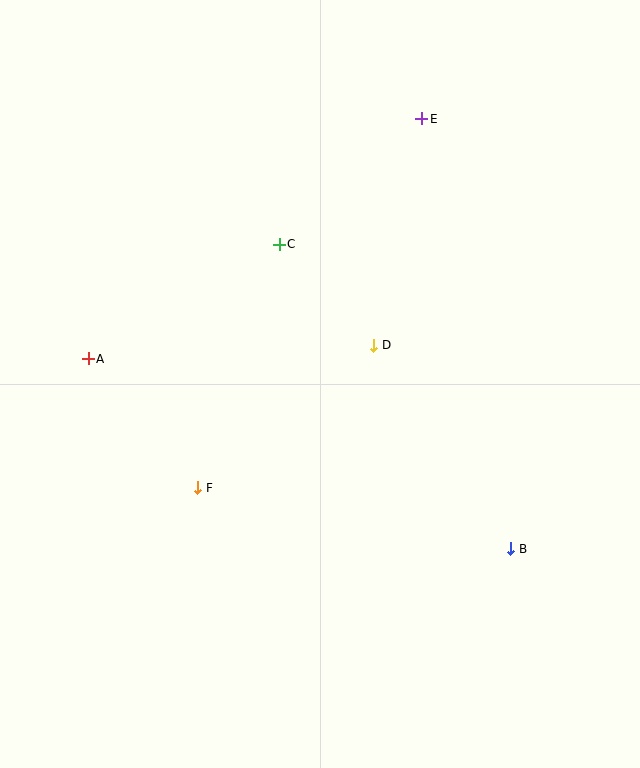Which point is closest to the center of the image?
Point D at (374, 345) is closest to the center.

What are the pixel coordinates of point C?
Point C is at (279, 244).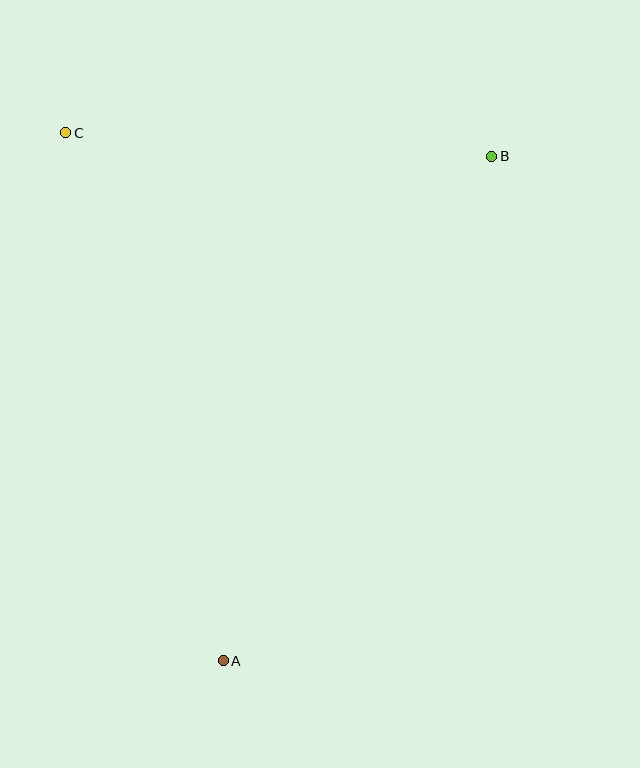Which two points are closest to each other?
Points B and C are closest to each other.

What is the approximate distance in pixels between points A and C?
The distance between A and C is approximately 551 pixels.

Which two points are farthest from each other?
Points A and B are farthest from each other.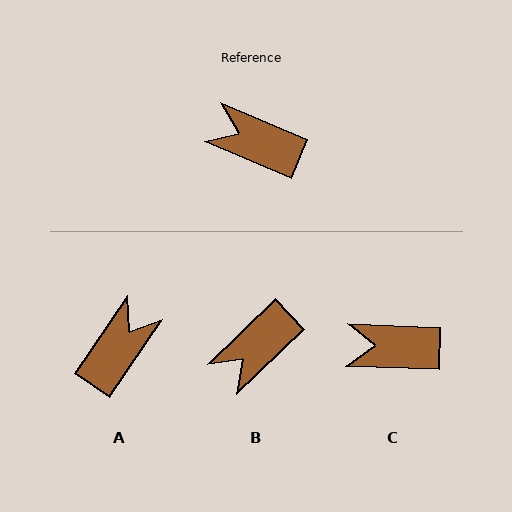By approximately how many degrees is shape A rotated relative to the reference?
Approximately 102 degrees clockwise.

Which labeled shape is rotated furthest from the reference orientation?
A, about 102 degrees away.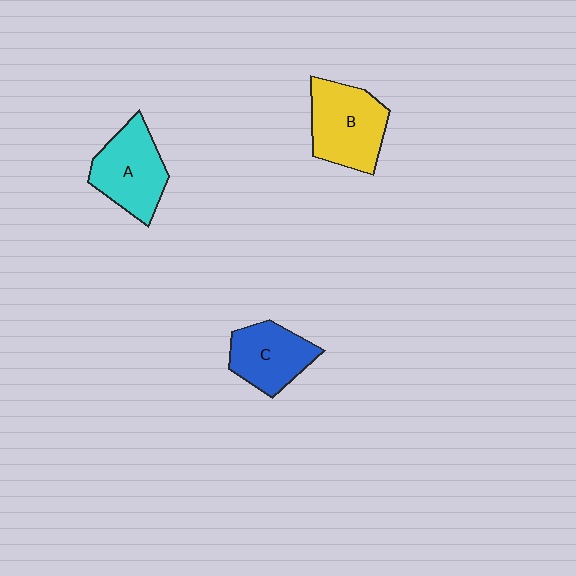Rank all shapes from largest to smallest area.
From largest to smallest: B (yellow), A (cyan), C (blue).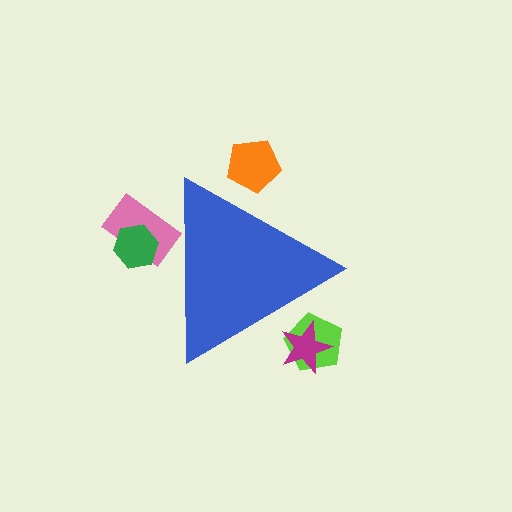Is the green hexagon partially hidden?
Yes, the green hexagon is partially hidden behind the blue triangle.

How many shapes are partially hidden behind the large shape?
5 shapes are partially hidden.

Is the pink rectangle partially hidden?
Yes, the pink rectangle is partially hidden behind the blue triangle.